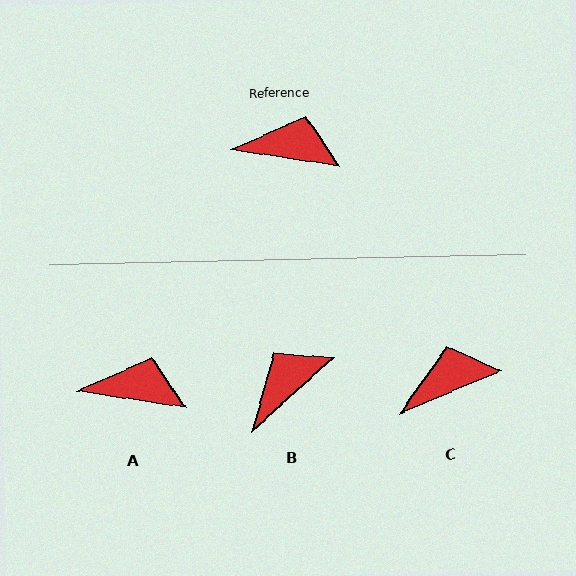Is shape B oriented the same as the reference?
No, it is off by about 51 degrees.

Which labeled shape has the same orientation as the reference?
A.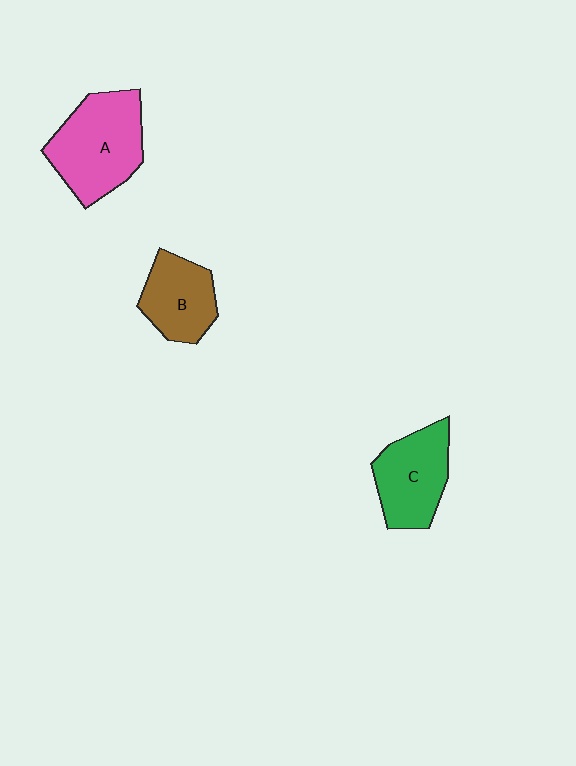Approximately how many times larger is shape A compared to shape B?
Approximately 1.5 times.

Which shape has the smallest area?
Shape B (brown).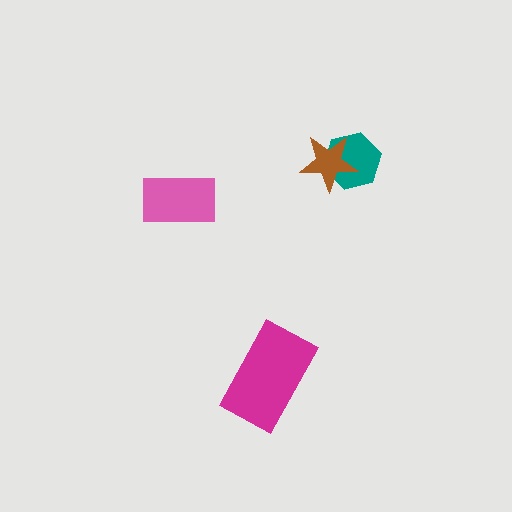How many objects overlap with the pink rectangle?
0 objects overlap with the pink rectangle.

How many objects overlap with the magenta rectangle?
0 objects overlap with the magenta rectangle.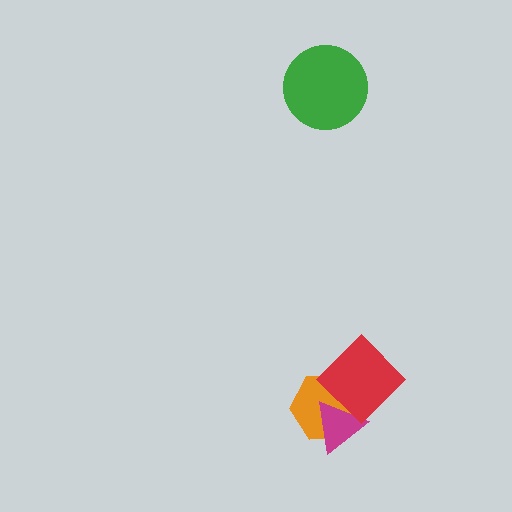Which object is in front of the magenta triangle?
The red diamond is in front of the magenta triangle.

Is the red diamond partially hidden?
No, no other shape covers it.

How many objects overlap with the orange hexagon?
2 objects overlap with the orange hexagon.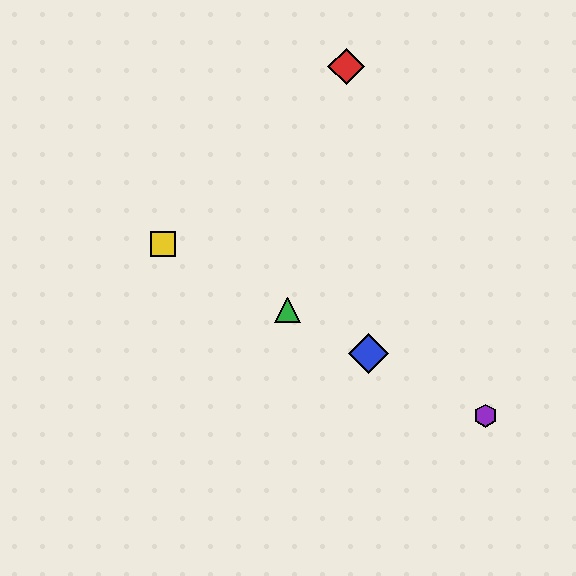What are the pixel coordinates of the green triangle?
The green triangle is at (287, 310).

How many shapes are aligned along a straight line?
4 shapes (the blue diamond, the green triangle, the yellow square, the purple hexagon) are aligned along a straight line.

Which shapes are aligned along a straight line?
The blue diamond, the green triangle, the yellow square, the purple hexagon are aligned along a straight line.